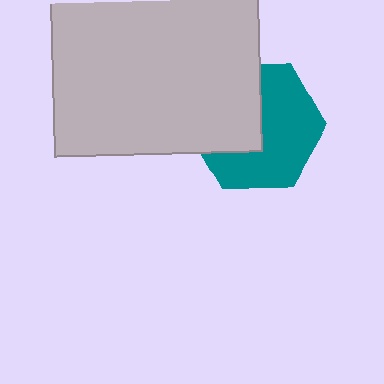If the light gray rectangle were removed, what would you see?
You would see the complete teal hexagon.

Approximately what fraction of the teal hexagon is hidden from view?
Roughly 41% of the teal hexagon is hidden behind the light gray rectangle.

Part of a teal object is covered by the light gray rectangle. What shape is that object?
It is a hexagon.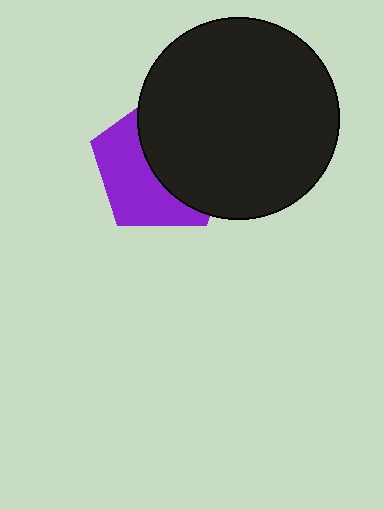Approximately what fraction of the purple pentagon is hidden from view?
Roughly 55% of the purple pentagon is hidden behind the black circle.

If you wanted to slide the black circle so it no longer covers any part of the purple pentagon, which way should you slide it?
Slide it right — that is the most direct way to separate the two shapes.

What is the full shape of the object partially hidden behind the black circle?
The partially hidden object is a purple pentagon.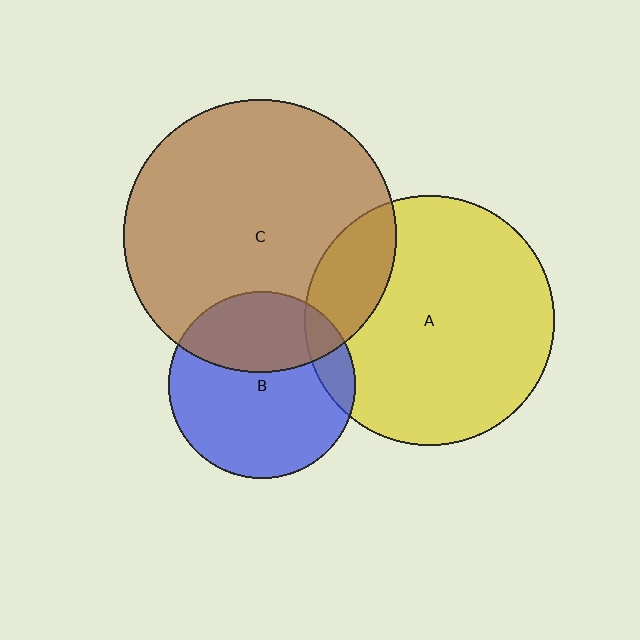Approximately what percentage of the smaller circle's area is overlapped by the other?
Approximately 35%.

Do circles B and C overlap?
Yes.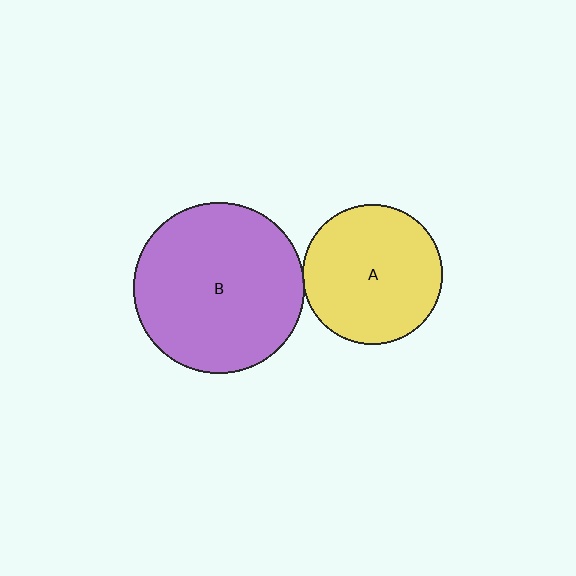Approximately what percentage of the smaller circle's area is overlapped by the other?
Approximately 5%.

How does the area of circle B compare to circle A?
Approximately 1.5 times.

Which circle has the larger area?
Circle B (purple).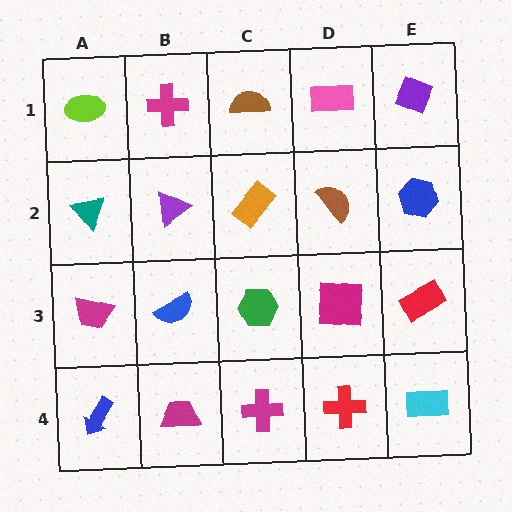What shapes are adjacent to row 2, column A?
A lime ellipse (row 1, column A), a magenta trapezoid (row 3, column A), a purple triangle (row 2, column B).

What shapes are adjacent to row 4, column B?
A blue semicircle (row 3, column B), a blue arrow (row 4, column A), a magenta cross (row 4, column C).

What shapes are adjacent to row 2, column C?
A brown semicircle (row 1, column C), a green hexagon (row 3, column C), a purple triangle (row 2, column B), a brown semicircle (row 2, column D).